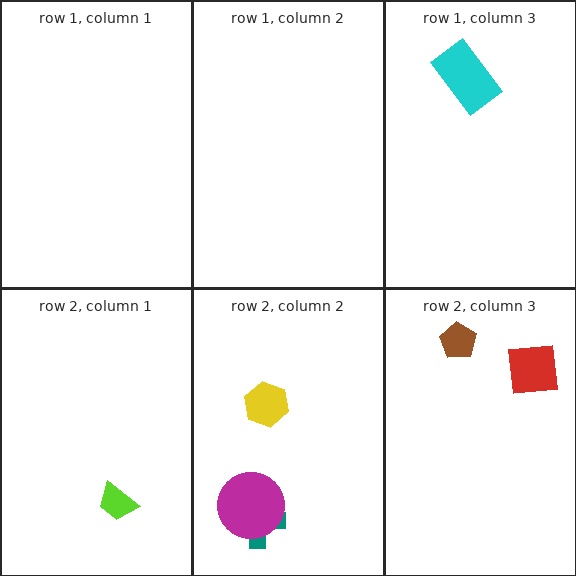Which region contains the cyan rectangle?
The row 1, column 3 region.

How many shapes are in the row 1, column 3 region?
1.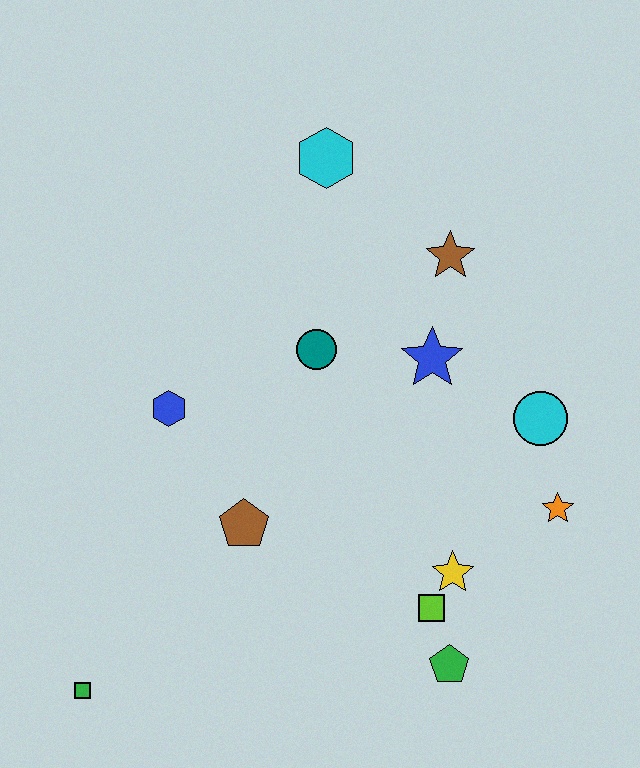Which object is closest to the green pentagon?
The lime square is closest to the green pentagon.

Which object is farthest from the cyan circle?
The green square is farthest from the cyan circle.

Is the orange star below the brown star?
Yes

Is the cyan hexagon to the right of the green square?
Yes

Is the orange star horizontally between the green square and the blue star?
No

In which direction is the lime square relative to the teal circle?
The lime square is below the teal circle.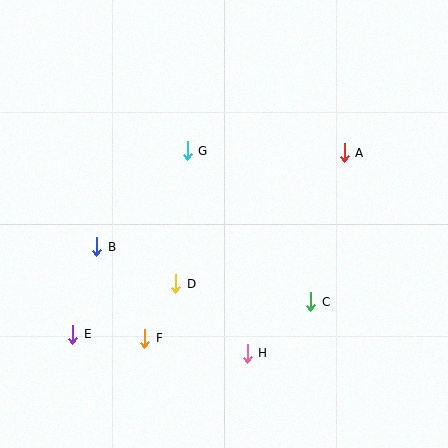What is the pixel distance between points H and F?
The distance between H and F is 103 pixels.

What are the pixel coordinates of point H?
Point H is at (247, 353).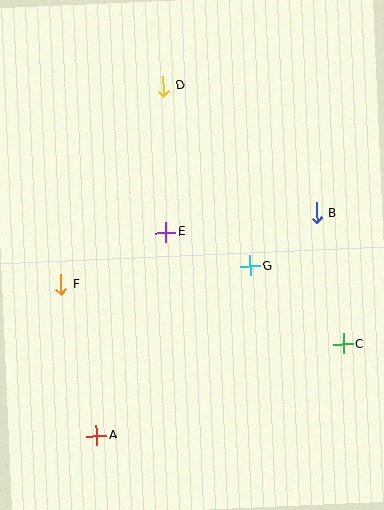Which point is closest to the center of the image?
Point E at (166, 233) is closest to the center.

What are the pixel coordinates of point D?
Point D is at (163, 87).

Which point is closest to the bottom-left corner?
Point A is closest to the bottom-left corner.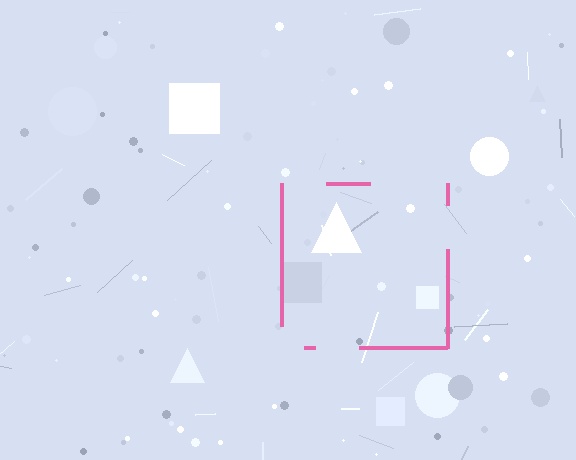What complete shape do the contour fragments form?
The contour fragments form a square.